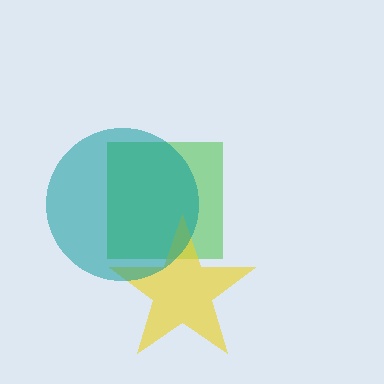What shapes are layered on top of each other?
The layered shapes are: a green square, a yellow star, a teal circle.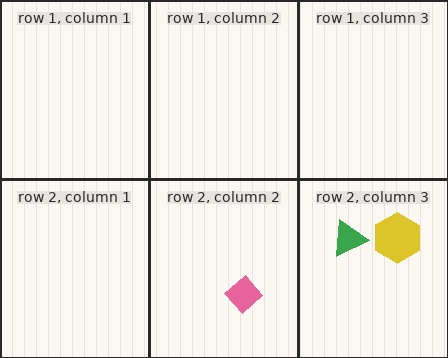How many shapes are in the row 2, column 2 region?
1.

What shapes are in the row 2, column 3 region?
The green triangle, the yellow hexagon.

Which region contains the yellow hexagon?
The row 2, column 3 region.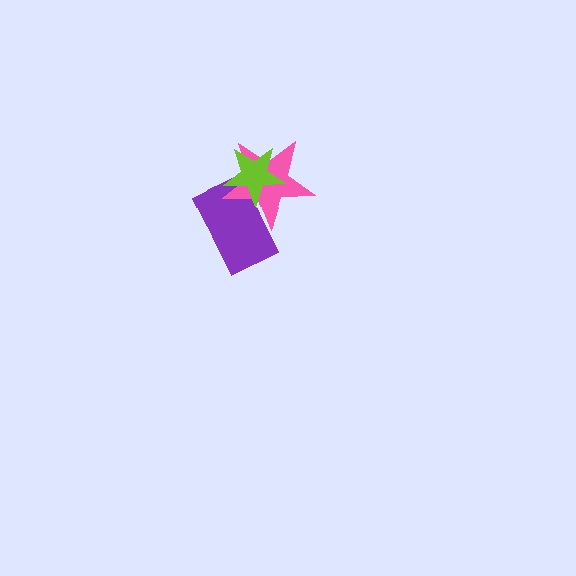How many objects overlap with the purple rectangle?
2 objects overlap with the purple rectangle.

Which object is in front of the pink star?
The lime star is in front of the pink star.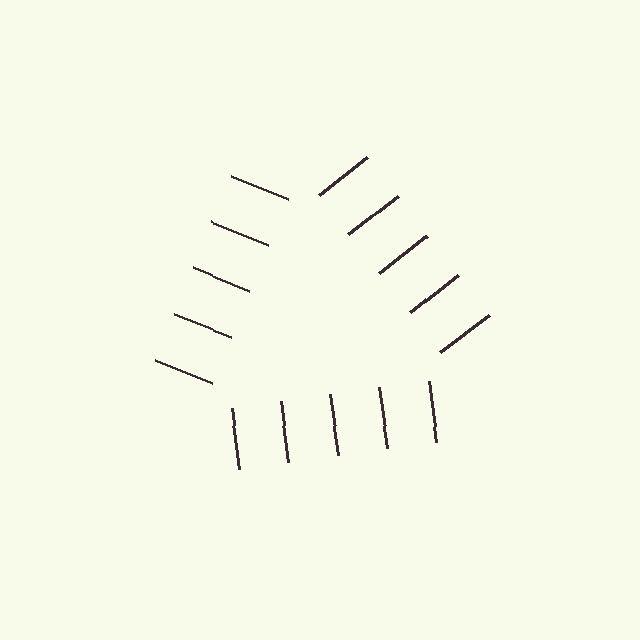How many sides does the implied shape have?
3 sides — the line-ends trace a triangle.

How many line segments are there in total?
15 — 5 along each of the 3 edges.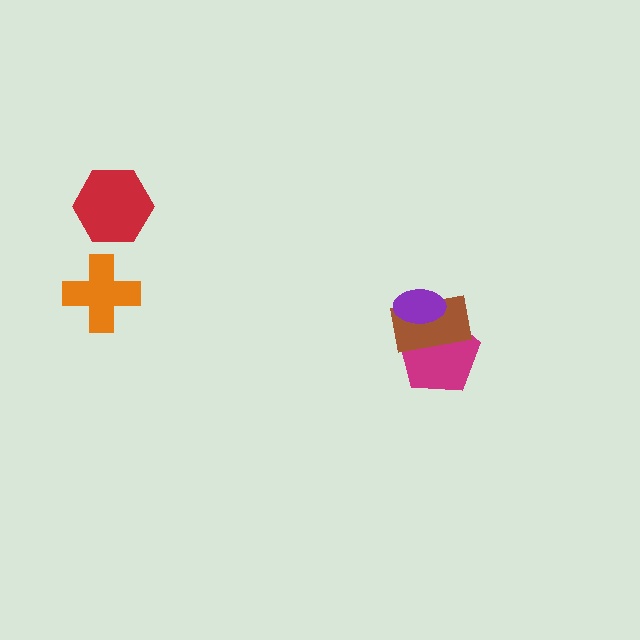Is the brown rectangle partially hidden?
Yes, it is partially covered by another shape.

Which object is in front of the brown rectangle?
The purple ellipse is in front of the brown rectangle.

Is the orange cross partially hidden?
No, no other shape covers it.